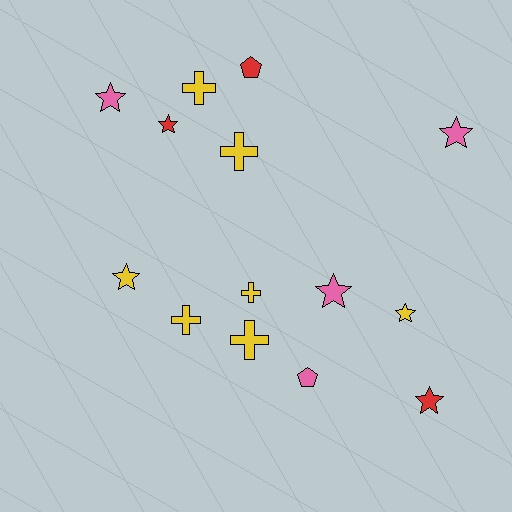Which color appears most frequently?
Yellow, with 7 objects.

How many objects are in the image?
There are 14 objects.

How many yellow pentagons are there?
There are no yellow pentagons.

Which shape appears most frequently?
Star, with 7 objects.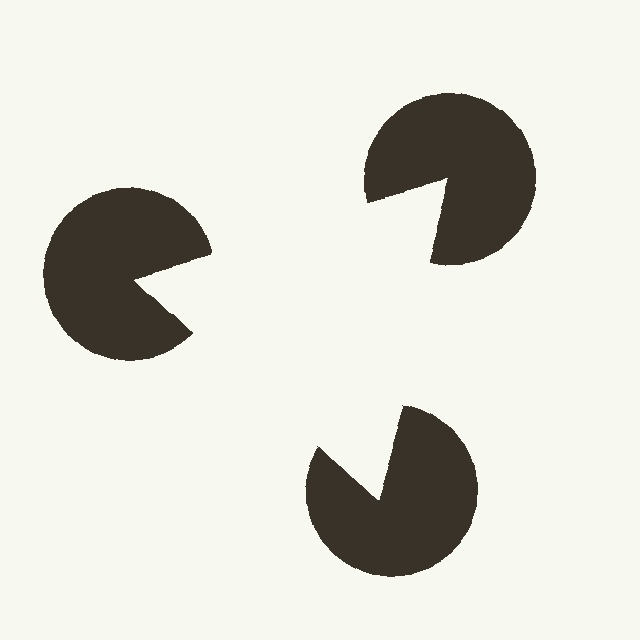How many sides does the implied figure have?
3 sides.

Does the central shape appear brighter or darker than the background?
It typically appears slightly brighter than the background, even though no actual brightness change is drawn.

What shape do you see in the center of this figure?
An illusory triangle — its edges are inferred from the aligned wedge cuts in the pac-man discs, not physically drawn.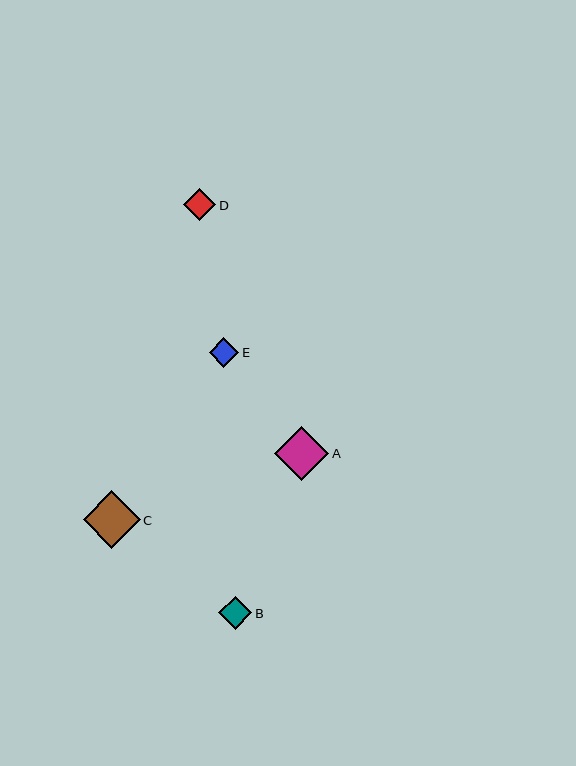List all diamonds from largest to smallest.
From largest to smallest: C, A, B, D, E.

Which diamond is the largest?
Diamond C is the largest with a size of approximately 57 pixels.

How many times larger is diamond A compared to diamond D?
Diamond A is approximately 1.7 times the size of diamond D.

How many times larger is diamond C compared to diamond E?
Diamond C is approximately 1.9 times the size of diamond E.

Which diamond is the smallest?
Diamond E is the smallest with a size of approximately 30 pixels.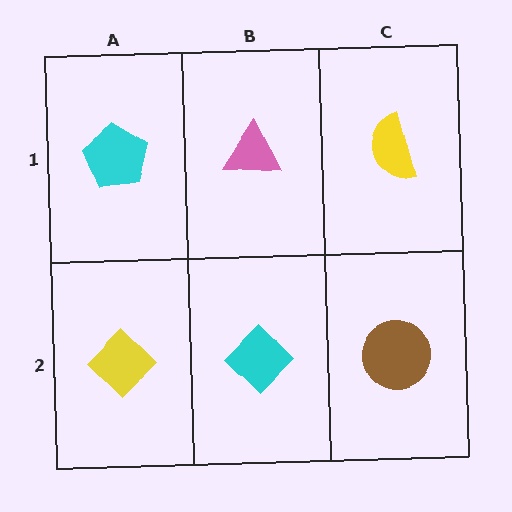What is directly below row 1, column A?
A yellow diamond.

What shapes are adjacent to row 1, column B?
A cyan diamond (row 2, column B), a cyan pentagon (row 1, column A), a yellow semicircle (row 1, column C).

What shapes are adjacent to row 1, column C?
A brown circle (row 2, column C), a pink triangle (row 1, column B).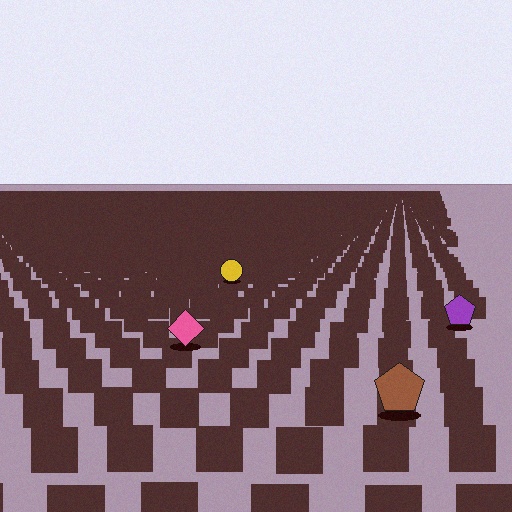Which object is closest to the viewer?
The brown pentagon is closest. The texture marks near it are larger and more spread out.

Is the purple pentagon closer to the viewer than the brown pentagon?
No. The brown pentagon is closer — you can tell from the texture gradient: the ground texture is coarser near it.